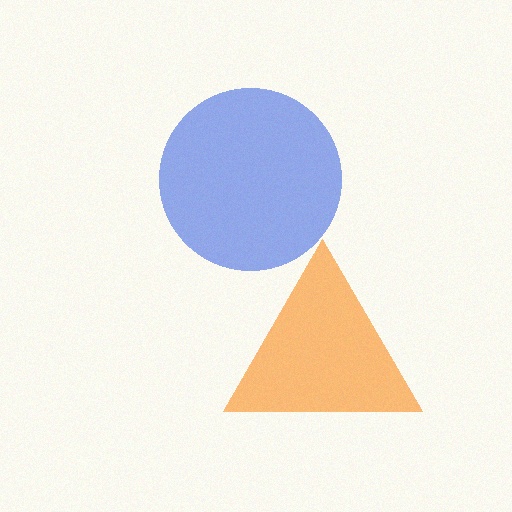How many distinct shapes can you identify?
There are 2 distinct shapes: an orange triangle, a blue circle.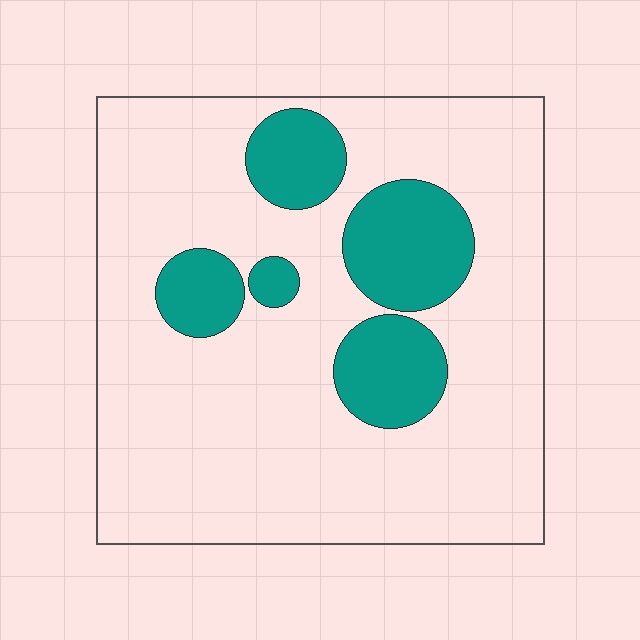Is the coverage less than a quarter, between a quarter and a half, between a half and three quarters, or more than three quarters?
Less than a quarter.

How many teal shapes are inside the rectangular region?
5.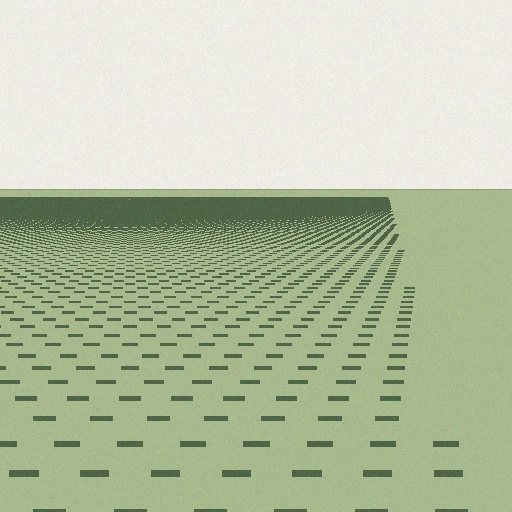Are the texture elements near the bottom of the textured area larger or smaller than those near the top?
Larger. Near the bottom, elements are closer to the viewer and appear at a bigger on-screen size.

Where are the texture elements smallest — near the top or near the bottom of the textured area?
Near the top.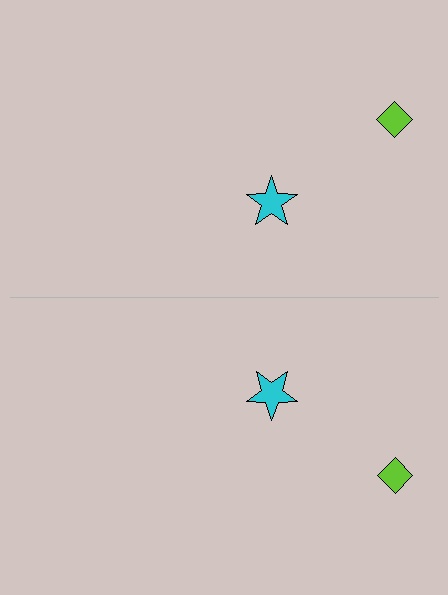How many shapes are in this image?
There are 4 shapes in this image.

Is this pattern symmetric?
Yes, this pattern has bilateral (reflection) symmetry.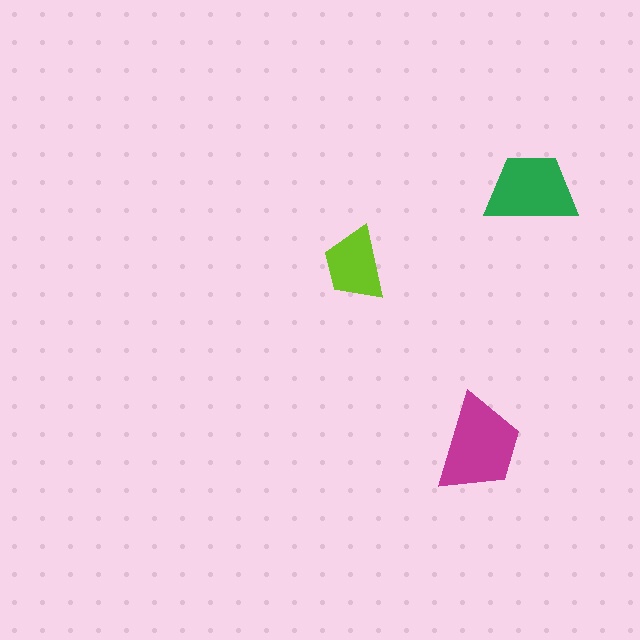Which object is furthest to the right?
The green trapezoid is rightmost.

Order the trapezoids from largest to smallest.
the magenta one, the green one, the lime one.